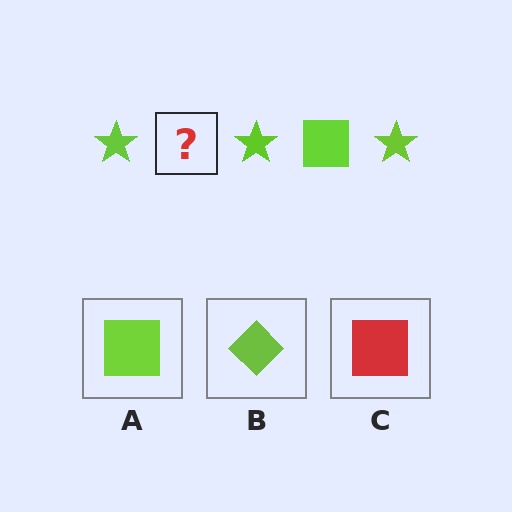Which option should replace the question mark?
Option A.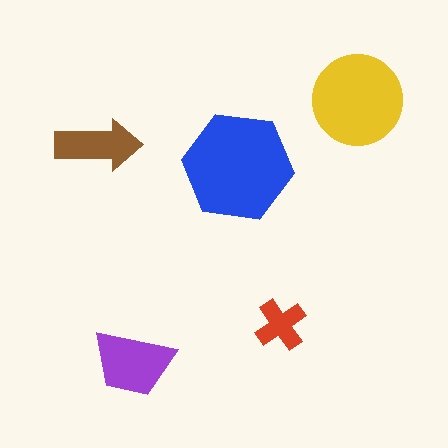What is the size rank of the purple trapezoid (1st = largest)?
3rd.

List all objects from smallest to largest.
The red cross, the brown arrow, the purple trapezoid, the yellow circle, the blue hexagon.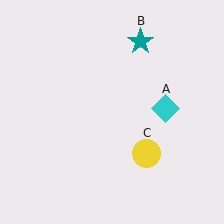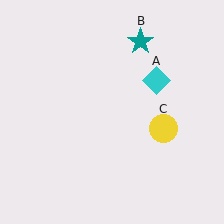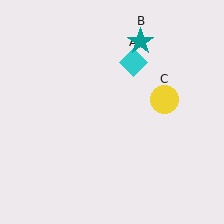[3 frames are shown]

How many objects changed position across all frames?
2 objects changed position: cyan diamond (object A), yellow circle (object C).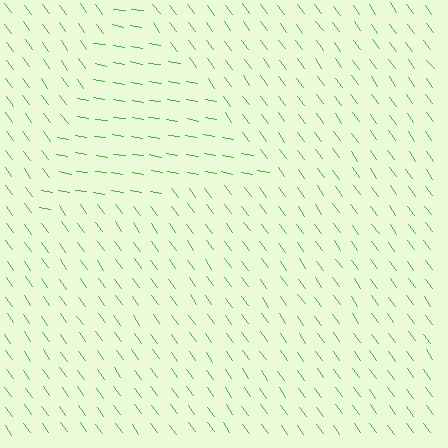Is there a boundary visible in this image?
Yes, there is a texture boundary formed by a change in line orientation.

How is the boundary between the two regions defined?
The boundary is defined purely by a change in line orientation (approximately 45 degrees difference). All lines are the same color and thickness.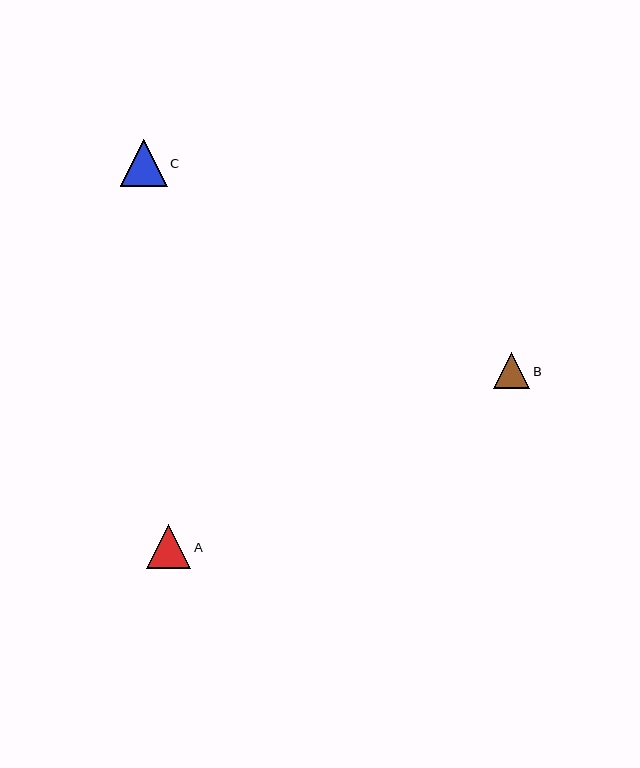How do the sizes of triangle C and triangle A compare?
Triangle C and triangle A are approximately the same size.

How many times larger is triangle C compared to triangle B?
Triangle C is approximately 1.3 times the size of triangle B.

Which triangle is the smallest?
Triangle B is the smallest with a size of approximately 36 pixels.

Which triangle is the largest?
Triangle C is the largest with a size of approximately 46 pixels.